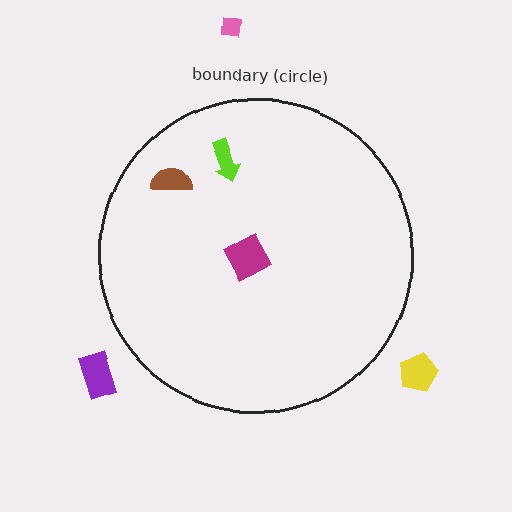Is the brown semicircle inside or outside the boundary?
Inside.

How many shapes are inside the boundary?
3 inside, 3 outside.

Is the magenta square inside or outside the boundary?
Inside.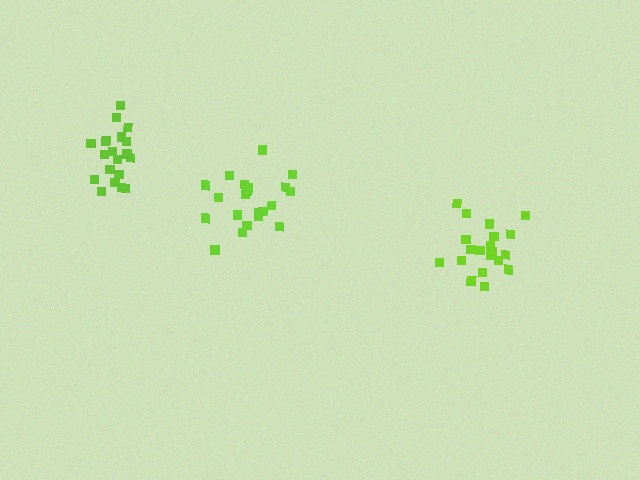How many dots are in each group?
Group 1: 20 dots, Group 2: 21 dots, Group 3: 21 dots (62 total).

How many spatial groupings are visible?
There are 3 spatial groupings.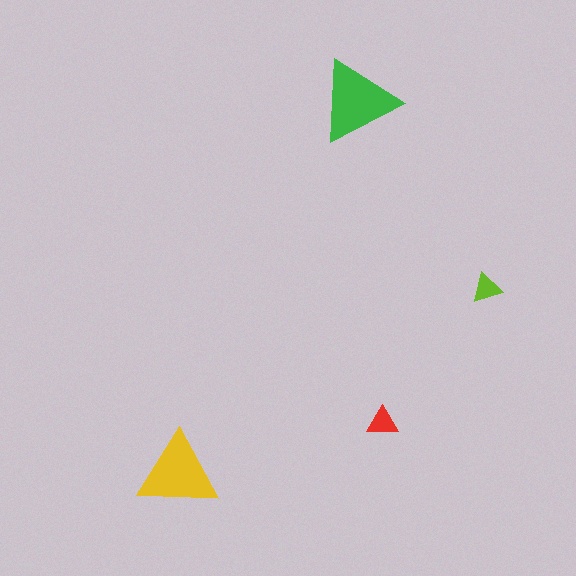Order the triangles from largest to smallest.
the green one, the yellow one, the red one, the lime one.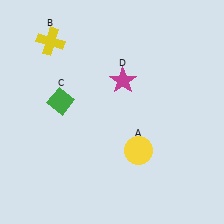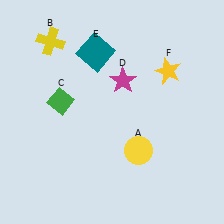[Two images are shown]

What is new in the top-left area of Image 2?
A teal square (E) was added in the top-left area of Image 2.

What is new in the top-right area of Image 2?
A yellow star (F) was added in the top-right area of Image 2.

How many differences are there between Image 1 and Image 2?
There are 2 differences between the two images.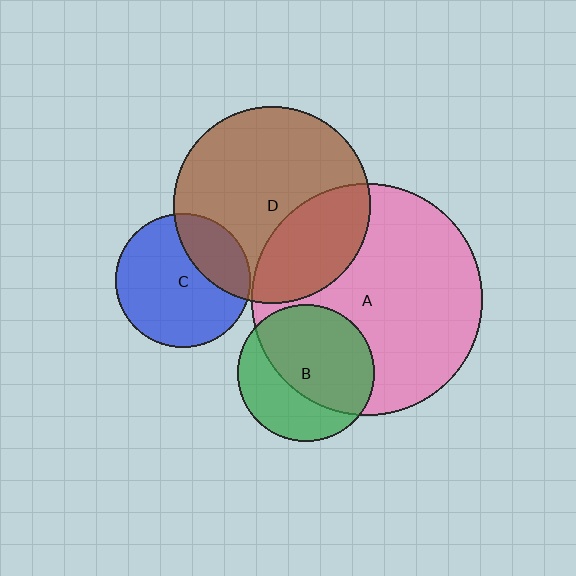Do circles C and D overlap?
Yes.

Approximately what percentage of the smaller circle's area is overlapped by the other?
Approximately 25%.